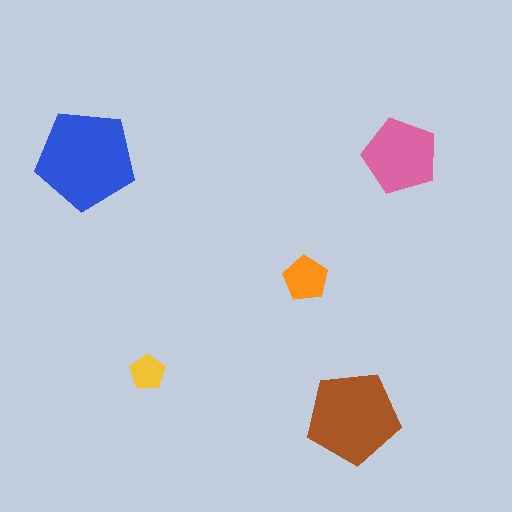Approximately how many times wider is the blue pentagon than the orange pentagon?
About 2 times wider.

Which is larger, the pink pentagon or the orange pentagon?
The pink one.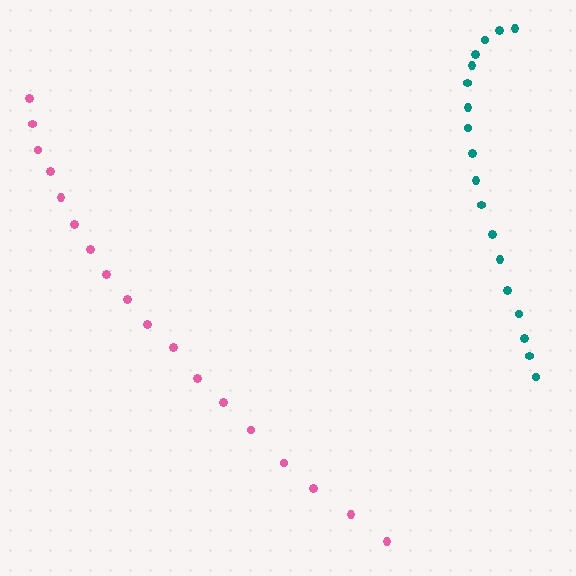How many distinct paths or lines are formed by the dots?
There are 2 distinct paths.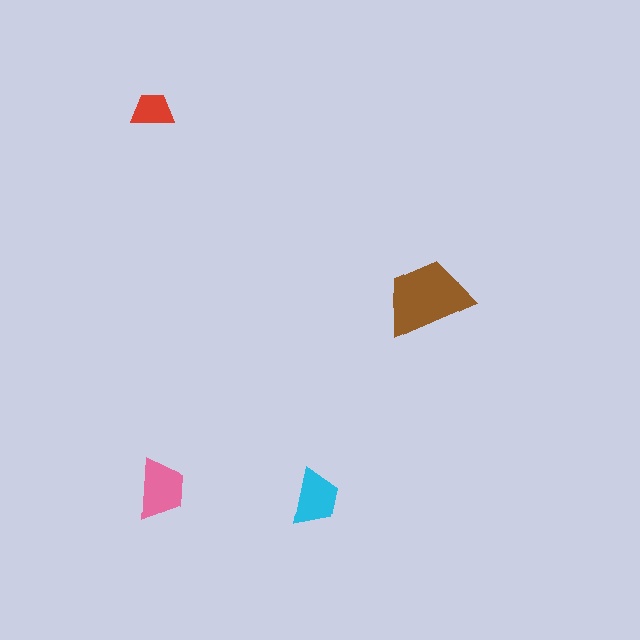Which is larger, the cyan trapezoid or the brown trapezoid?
The brown one.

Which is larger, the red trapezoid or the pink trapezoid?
The pink one.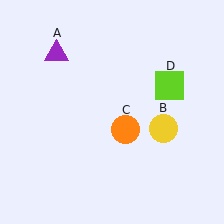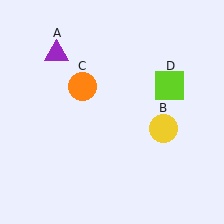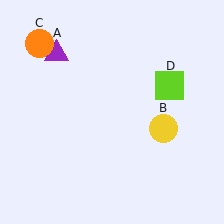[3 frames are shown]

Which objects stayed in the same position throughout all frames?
Purple triangle (object A) and yellow circle (object B) and lime square (object D) remained stationary.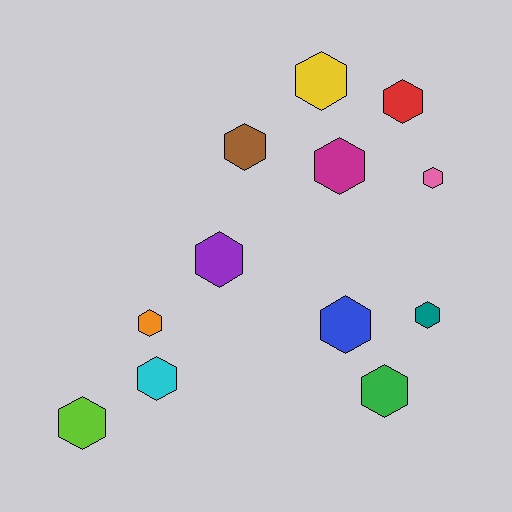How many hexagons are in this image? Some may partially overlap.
There are 12 hexagons.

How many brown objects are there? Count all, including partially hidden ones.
There is 1 brown object.